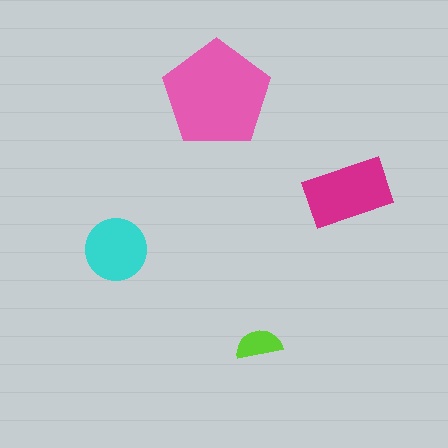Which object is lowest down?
The lime semicircle is bottommost.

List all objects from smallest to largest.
The lime semicircle, the cyan circle, the magenta rectangle, the pink pentagon.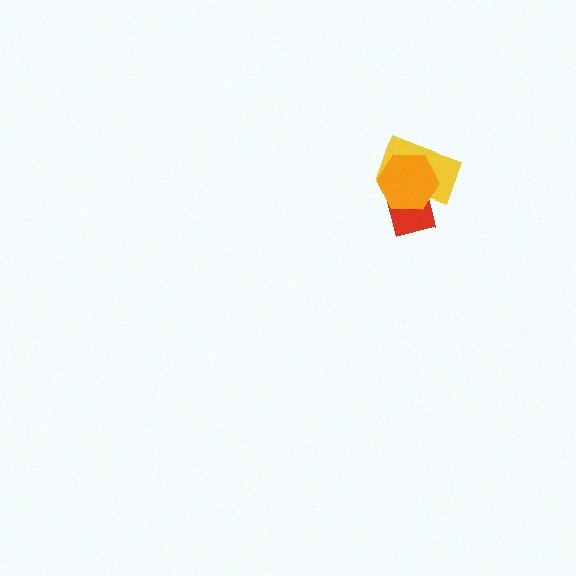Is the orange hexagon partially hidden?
No, no other shape covers it.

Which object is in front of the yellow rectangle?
The orange hexagon is in front of the yellow rectangle.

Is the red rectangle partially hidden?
Yes, it is partially covered by another shape.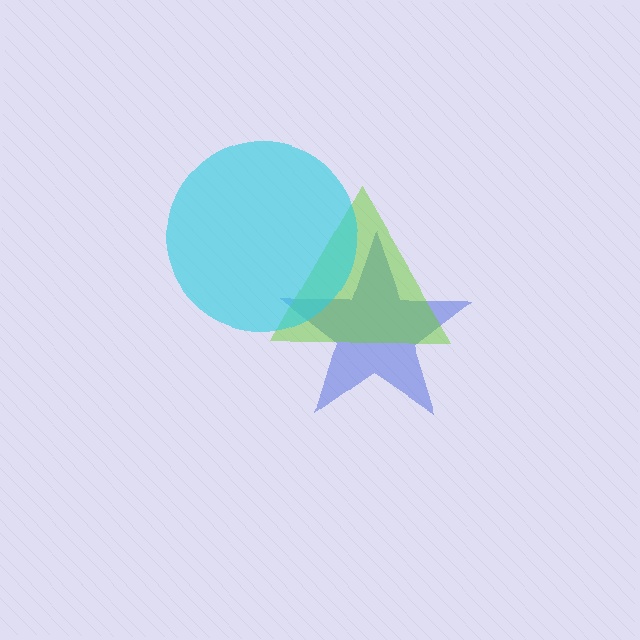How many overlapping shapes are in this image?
There are 3 overlapping shapes in the image.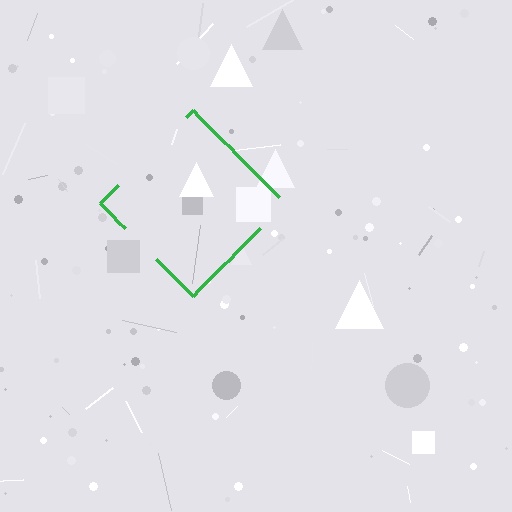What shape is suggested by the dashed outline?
The dashed outline suggests a diamond.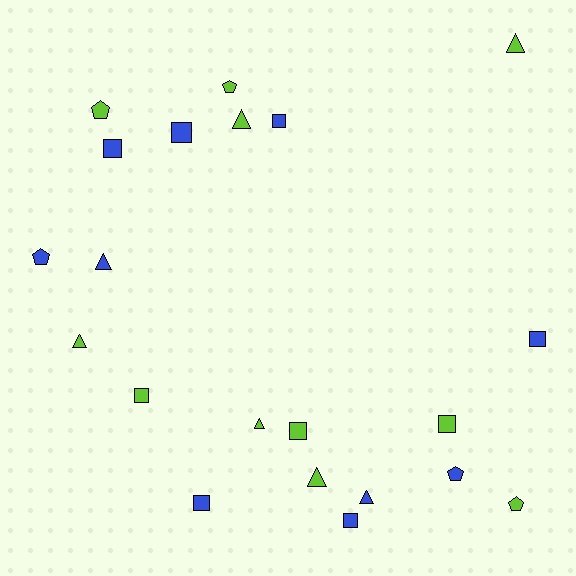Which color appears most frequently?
Lime, with 11 objects.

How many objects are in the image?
There are 21 objects.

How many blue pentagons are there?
There are 2 blue pentagons.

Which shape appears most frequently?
Square, with 9 objects.